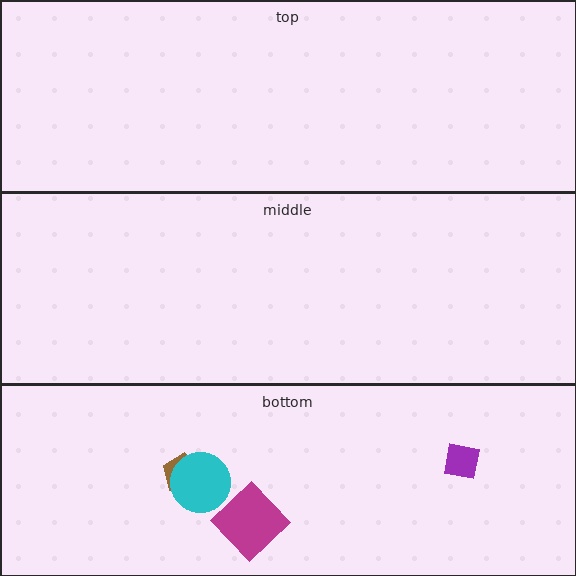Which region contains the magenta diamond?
The bottom region.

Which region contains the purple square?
The bottom region.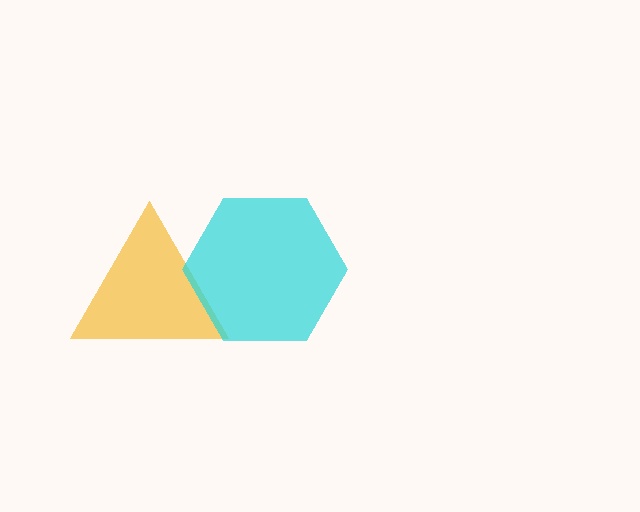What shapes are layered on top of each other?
The layered shapes are: a yellow triangle, a cyan hexagon.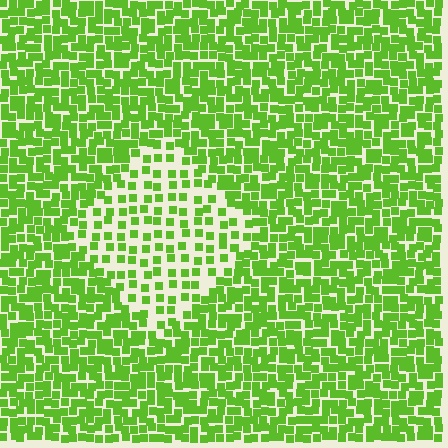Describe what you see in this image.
The image contains small lime elements arranged at two different densities. A diamond-shaped region is visible where the elements are less densely packed than the surrounding area.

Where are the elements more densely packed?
The elements are more densely packed outside the diamond boundary.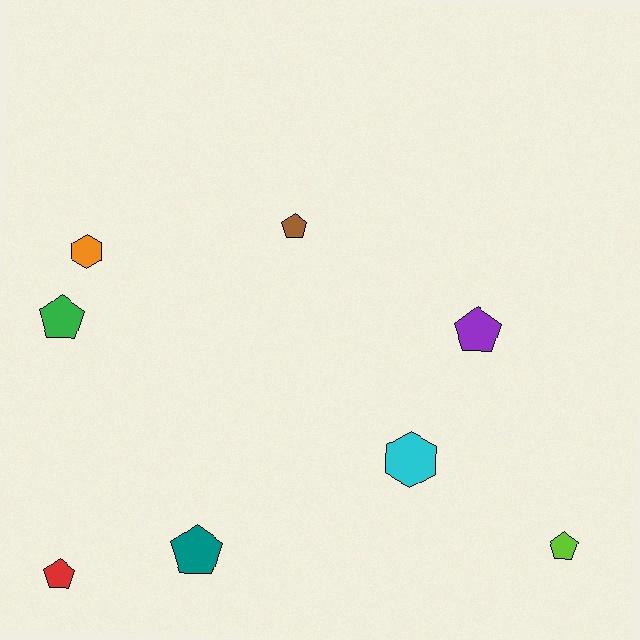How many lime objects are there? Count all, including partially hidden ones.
There is 1 lime object.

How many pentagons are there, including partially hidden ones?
There are 6 pentagons.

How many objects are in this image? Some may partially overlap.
There are 8 objects.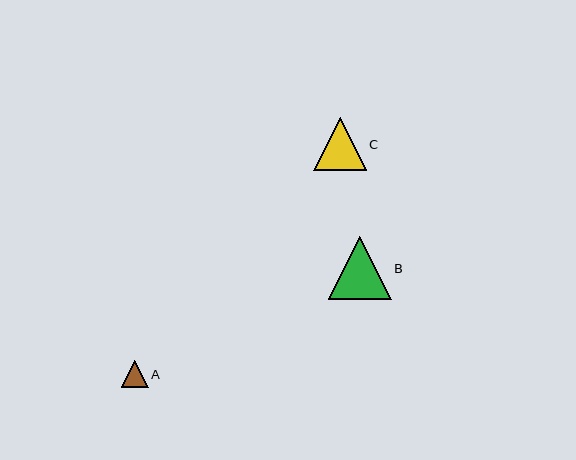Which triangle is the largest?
Triangle B is the largest with a size of approximately 63 pixels.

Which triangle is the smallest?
Triangle A is the smallest with a size of approximately 27 pixels.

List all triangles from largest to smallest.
From largest to smallest: B, C, A.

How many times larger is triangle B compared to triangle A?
Triangle B is approximately 2.4 times the size of triangle A.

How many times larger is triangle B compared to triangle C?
Triangle B is approximately 1.2 times the size of triangle C.